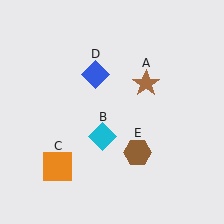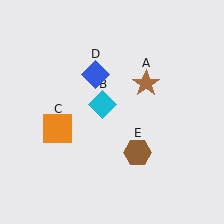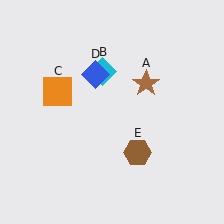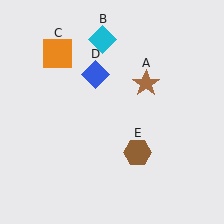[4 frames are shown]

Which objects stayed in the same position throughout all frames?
Brown star (object A) and blue diamond (object D) and brown hexagon (object E) remained stationary.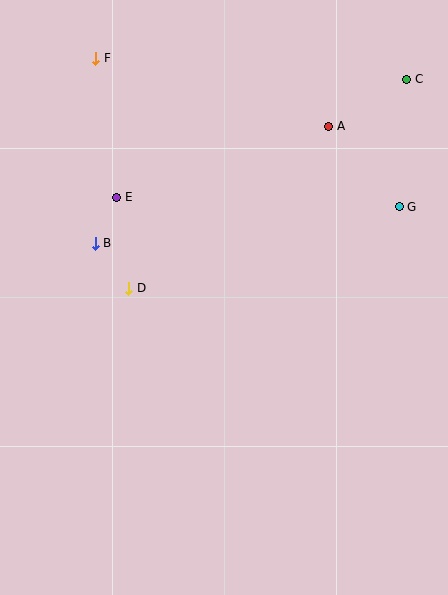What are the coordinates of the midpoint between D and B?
The midpoint between D and B is at (112, 266).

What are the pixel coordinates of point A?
Point A is at (329, 126).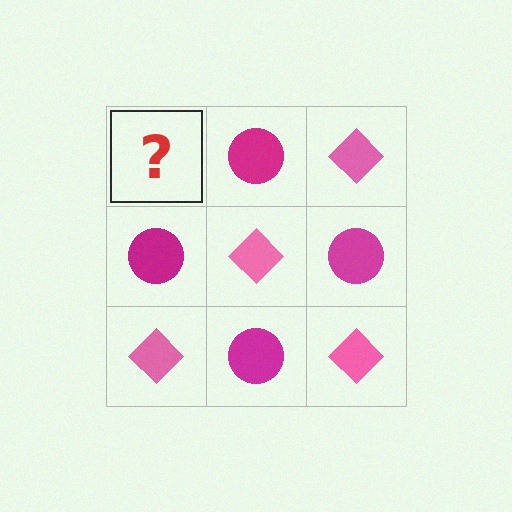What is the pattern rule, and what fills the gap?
The rule is that it alternates pink diamond and magenta circle in a checkerboard pattern. The gap should be filled with a pink diamond.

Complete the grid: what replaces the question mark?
The question mark should be replaced with a pink diamond.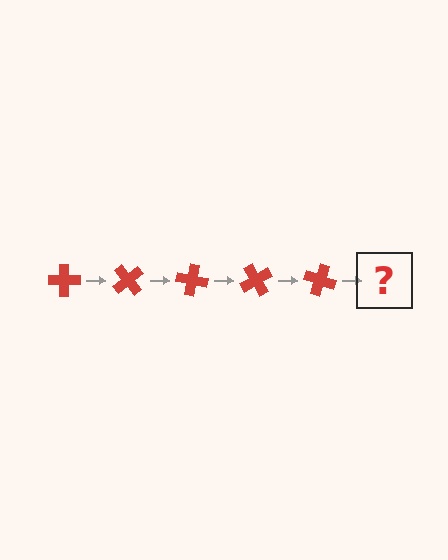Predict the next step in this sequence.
The next step is a red cross rotated 250 degrees.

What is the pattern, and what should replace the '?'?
The pattern is that the cross rotates 50 degrees each step. The '?' should be a red cross rotated 250 degrees.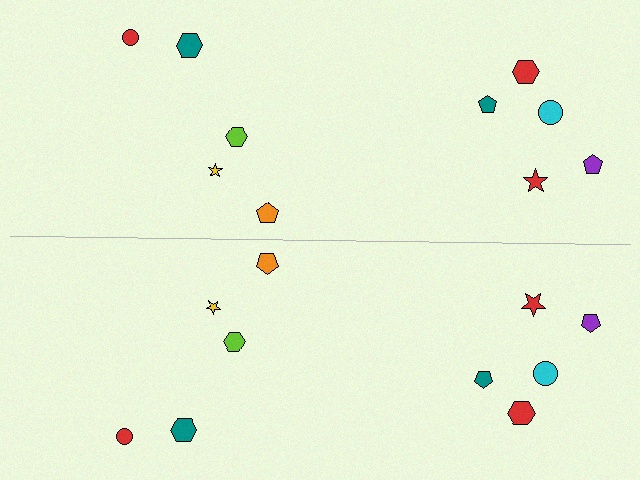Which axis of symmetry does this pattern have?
The pattern has a horizontal axis of symmetry running through the center of the image.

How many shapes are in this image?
There are 20 shapes in this image.